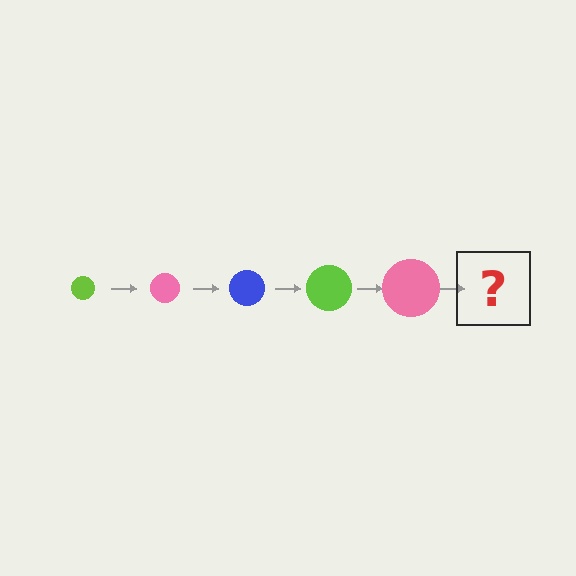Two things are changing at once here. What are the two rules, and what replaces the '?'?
The two rules are that the circle grows larger each step and the color cycles through lime, pink, and blue. The '?' should be a blue circle, larger than the previous one.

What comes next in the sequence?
The next element should be a blue circle, larger than the previous one.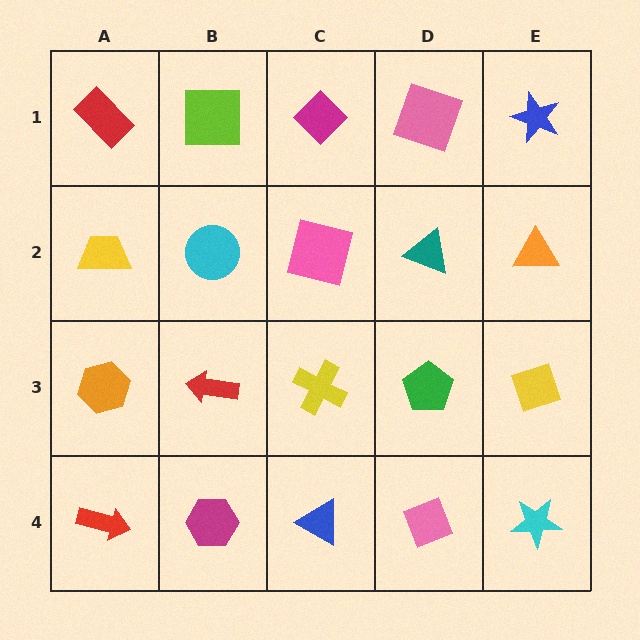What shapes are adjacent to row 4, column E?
A yellow diamond (row 3, column E), a pink diamond (row 4, column D).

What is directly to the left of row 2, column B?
A yellow trapezoid.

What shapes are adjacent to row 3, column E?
An orange triangle (row 2, column E), a cyan star (row 4, column E), a green pentagon (row 3, column D).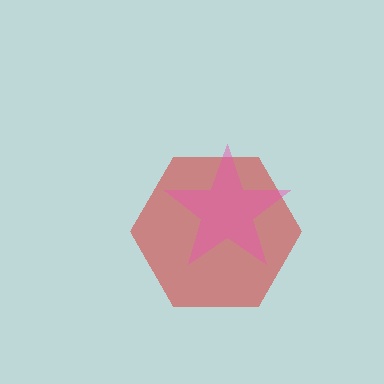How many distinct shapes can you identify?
There are 2 distinct shapes: a red hexagon, a pink star.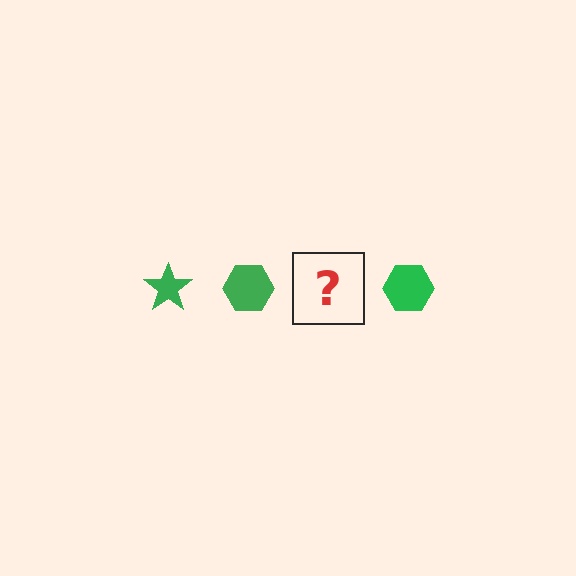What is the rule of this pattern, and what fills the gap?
The rule is that the pattern cycles through star, hexagon shapes in green. The gap should be filled with a green star.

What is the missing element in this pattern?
The missing element is a green star.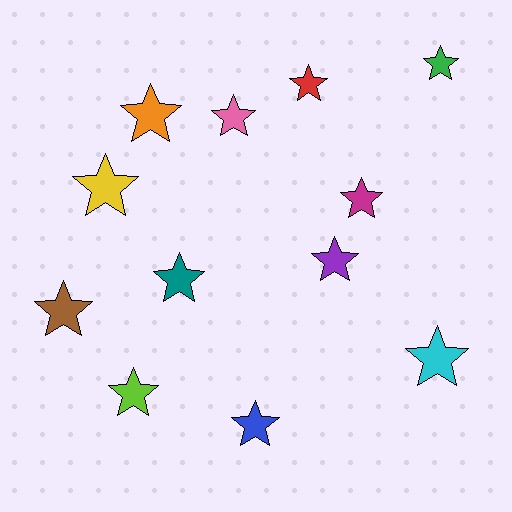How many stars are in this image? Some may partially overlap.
There are 12 stars.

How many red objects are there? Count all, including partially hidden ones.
There is 1 red object.